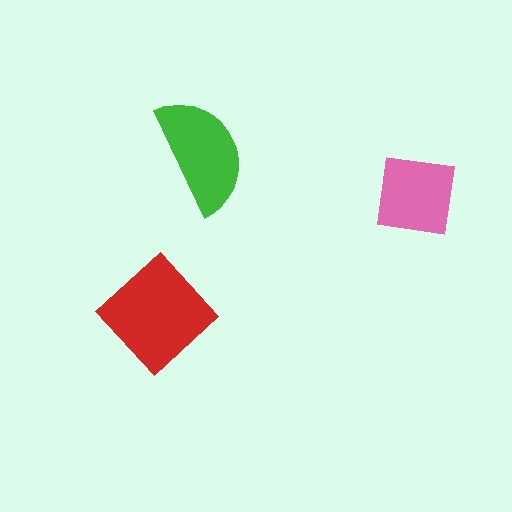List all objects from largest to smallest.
The red diamond, the green semicircle, the pink square.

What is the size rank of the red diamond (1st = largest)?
1st.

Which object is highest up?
The green semicircle is topmost.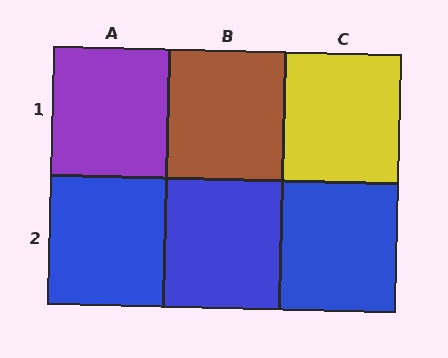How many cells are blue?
3 cells are blue.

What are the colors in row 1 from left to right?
Purple, brown, yellow.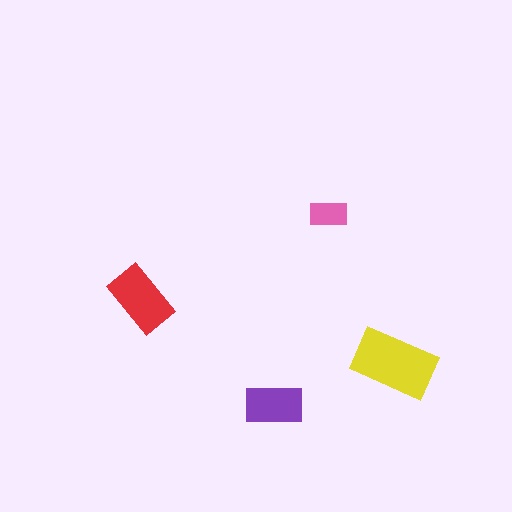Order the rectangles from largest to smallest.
the yellow one, the red one, the purple one, the pink one.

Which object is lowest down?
The purple rectangle is bottommost.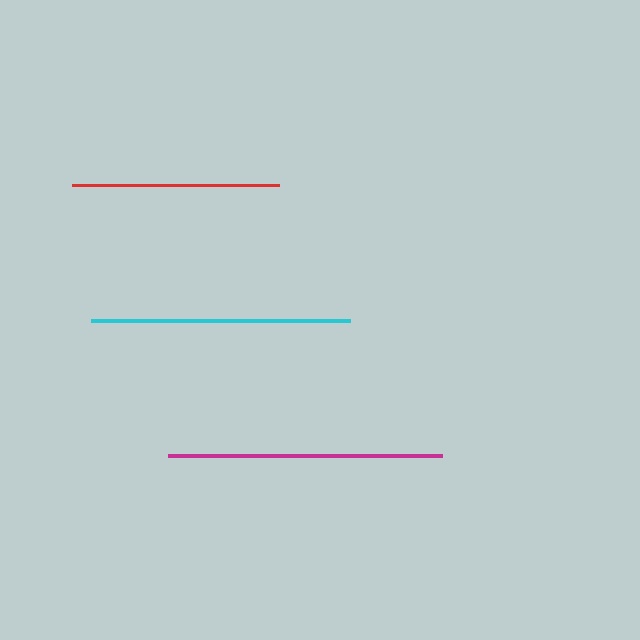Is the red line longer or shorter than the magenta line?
The magenta line is longer than the red line.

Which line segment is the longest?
The magenta line is the longest at approximately 274 pixels.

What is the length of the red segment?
The red segment is approximately 208 pixels long.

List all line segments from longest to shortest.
From longest to shortest: magenta, cyan, red.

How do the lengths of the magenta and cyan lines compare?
The magenta and cyan lines are approximately the same length.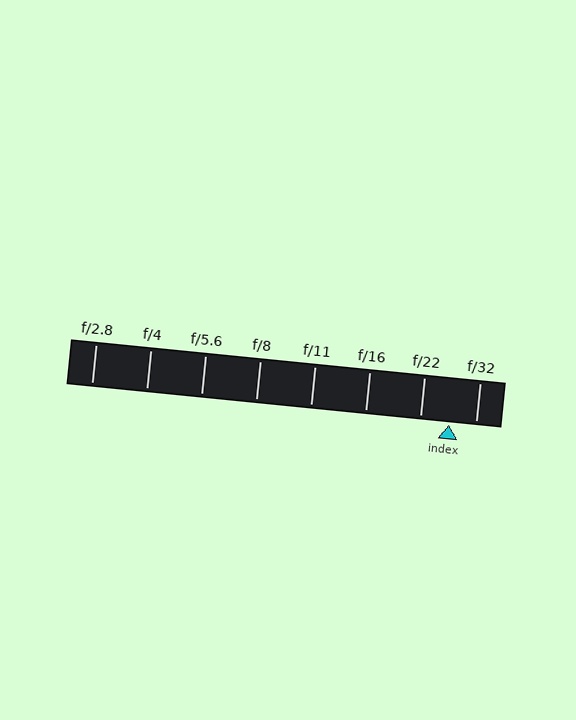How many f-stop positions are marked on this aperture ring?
There are 8 f-stop positions marked.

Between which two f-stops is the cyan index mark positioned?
The index mark is between f/22 and f/32.